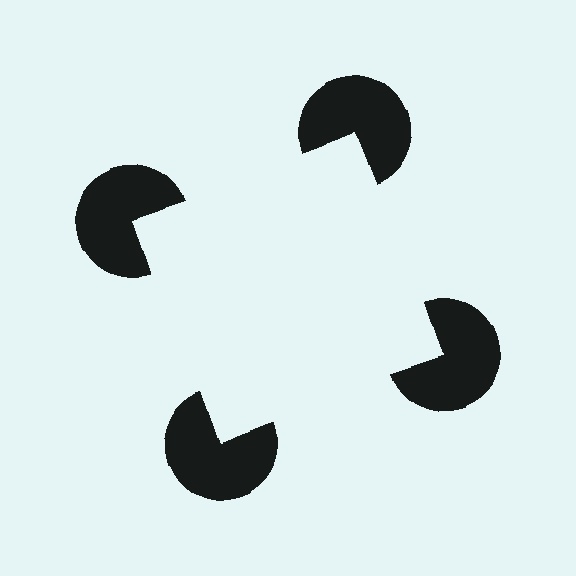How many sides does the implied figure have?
4 sides.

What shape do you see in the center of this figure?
An illusory square — its edges are inferred from the aligned wedge cuts in the pac-man discs, not physically drawn.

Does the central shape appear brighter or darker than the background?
It typically appears slightly brighter than the background, even though no actual brightness change is drawn.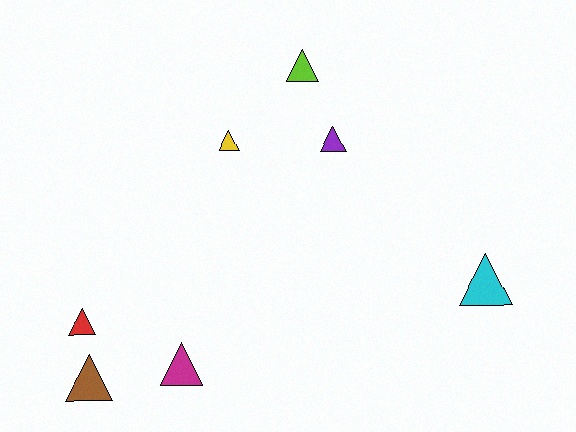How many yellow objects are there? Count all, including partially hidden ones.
There is 1 yellow object.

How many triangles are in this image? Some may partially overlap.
There are 7 triangles.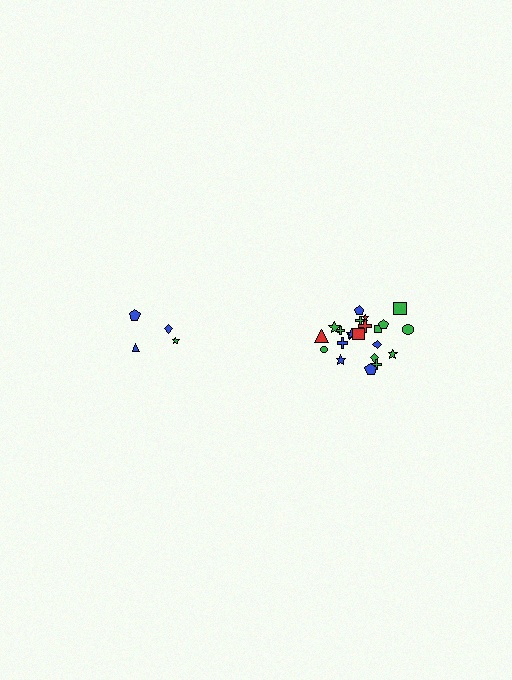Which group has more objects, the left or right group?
The right group.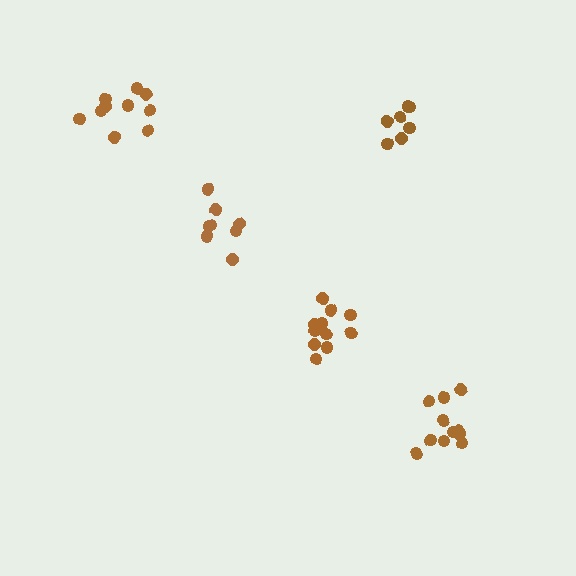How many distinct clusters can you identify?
There are 5 distinct clusters.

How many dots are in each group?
Group 1: 8 dots, Group 2: 11 dots, Group 3: 11 dots, Group 4: 7 dots, Group 5: 10 dots (47 total).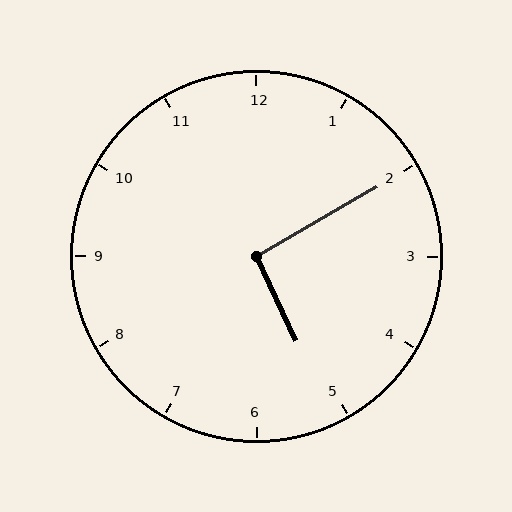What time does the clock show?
5:10.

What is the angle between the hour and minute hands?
Approximately 95 degrees.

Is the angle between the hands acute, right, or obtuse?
It is right.